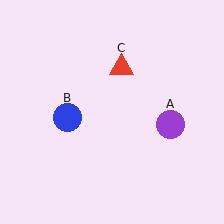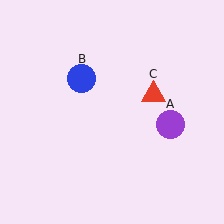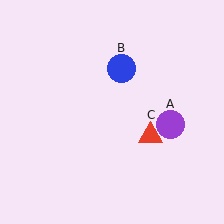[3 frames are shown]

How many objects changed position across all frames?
2 objects changed position: blue circle (object B), red triangle (object C).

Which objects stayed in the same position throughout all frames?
Purple circle (object A) remained stationary.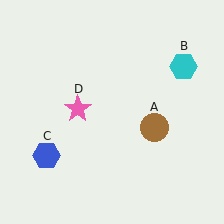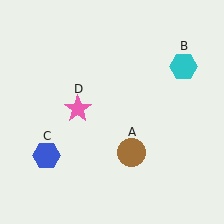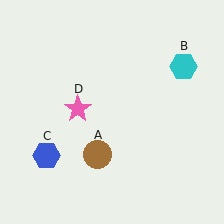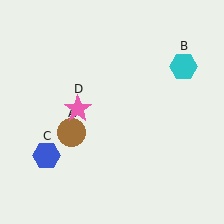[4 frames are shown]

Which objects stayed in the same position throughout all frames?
Cyan hexagon (object B) and blue hexagon (object C) and pink star (object D) remained stationary.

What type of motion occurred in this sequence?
The brown circle (object A) rotated clockwise around the center of the scene.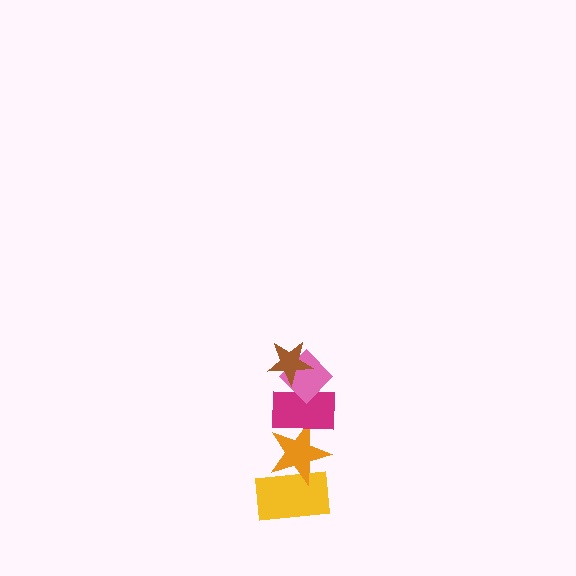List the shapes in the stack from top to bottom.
From top to bottom: the brown star, the pink diamond, the magenta rectangle, the orange star, the yellow rectangle.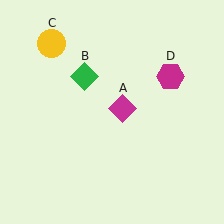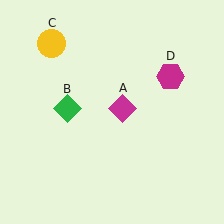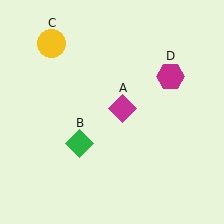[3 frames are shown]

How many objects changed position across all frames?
1 object changed position: green diamond (object B).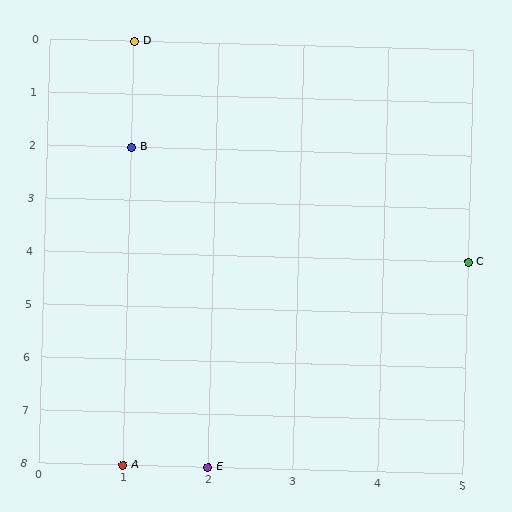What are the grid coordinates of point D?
Point D is at grid coordinates (1, 0).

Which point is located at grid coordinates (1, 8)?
Point A is at (1, 8).